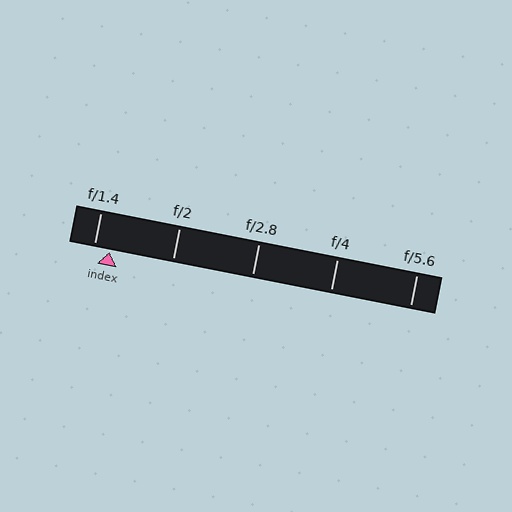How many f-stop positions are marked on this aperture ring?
There are 5 f-stop positions marked.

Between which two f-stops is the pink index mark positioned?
The index mark is between f/1.4 and f/2.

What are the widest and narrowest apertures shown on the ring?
The widest aperture shown is f/1.4 and the narrowest is f/5.6.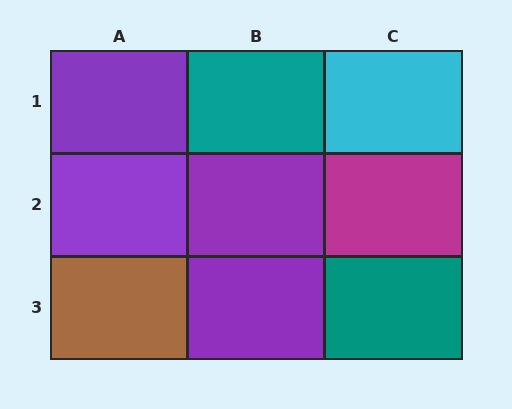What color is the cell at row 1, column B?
Teal.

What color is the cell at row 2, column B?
Purple.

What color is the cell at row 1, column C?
Cyan.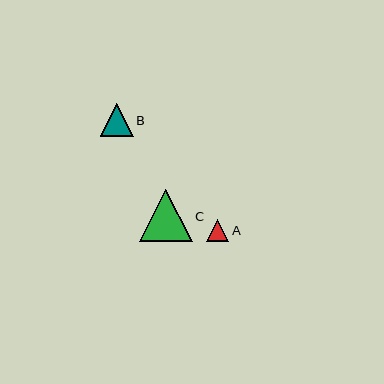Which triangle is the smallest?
Triangle A is the smallest with a size of approximately 23 pixels.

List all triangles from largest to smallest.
From largest to smallest: C, B, A.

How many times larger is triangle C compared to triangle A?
Triangle C is approximately 2.3 times the size of triangle A.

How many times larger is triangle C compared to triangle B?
Triangle C is approximately 1.6 times the size of triangle B.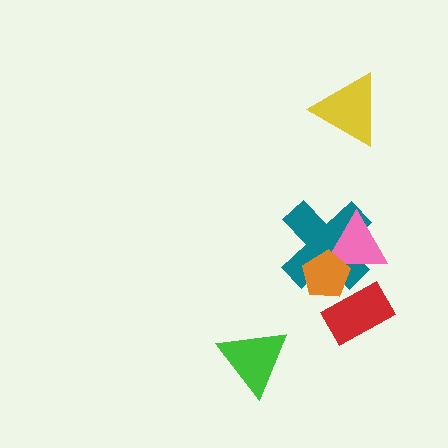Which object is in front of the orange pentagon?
The red rectangle is in front of the orange pentagon.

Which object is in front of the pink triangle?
The orange pentagon is in front of the pink triangle.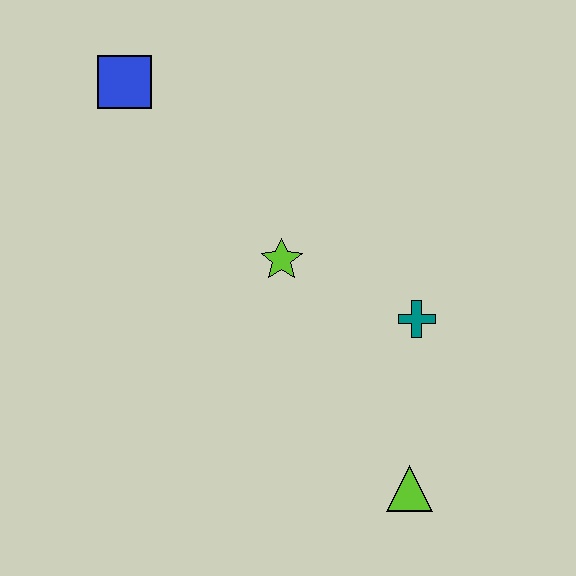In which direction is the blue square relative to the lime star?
The blue square is above the lime star.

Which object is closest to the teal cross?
The lime star is closest to the teal cross.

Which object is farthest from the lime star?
The lime triangle is farthest from the lime star.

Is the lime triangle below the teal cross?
Yes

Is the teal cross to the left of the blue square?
No